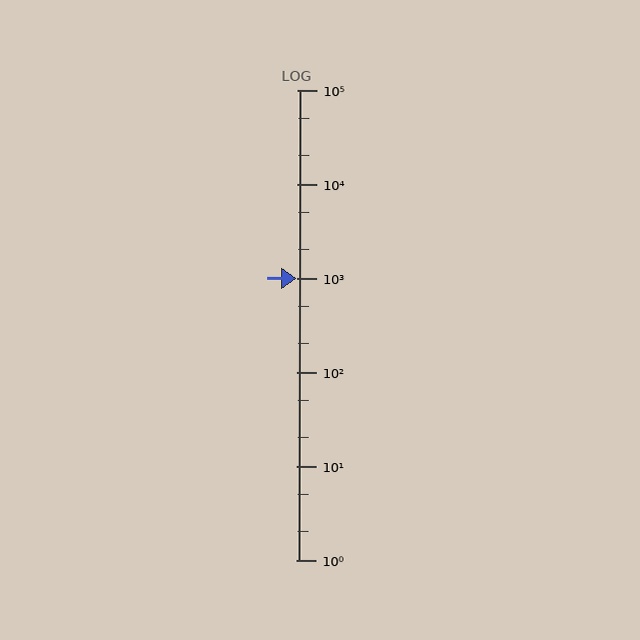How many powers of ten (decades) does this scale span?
The scale spans 5 decades, from 1 to 100000.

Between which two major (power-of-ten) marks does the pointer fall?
The pointer is between 100 and 1000.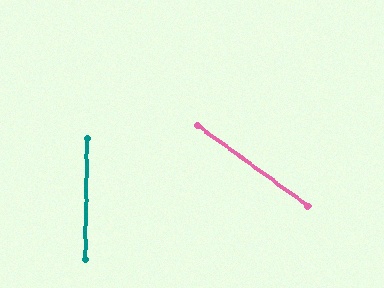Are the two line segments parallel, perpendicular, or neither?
Neither parallel nor perpendicular — they differ by about 54°.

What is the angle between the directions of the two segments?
Approximately 54 degrees.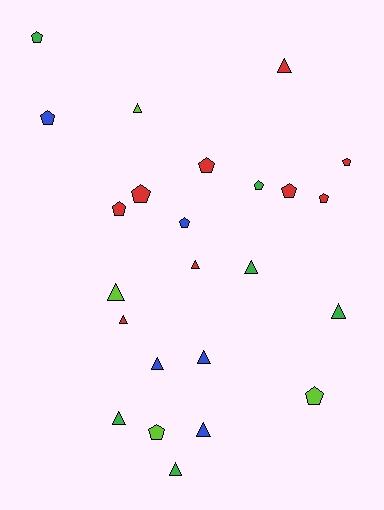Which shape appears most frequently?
Triangle, with 12 objects.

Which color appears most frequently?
Red, with 9 objects.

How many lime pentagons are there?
There are 2 lime pentagons.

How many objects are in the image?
There are 24 objects.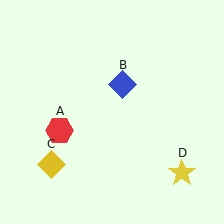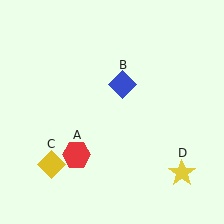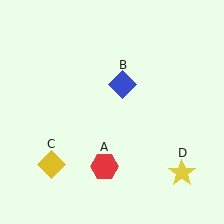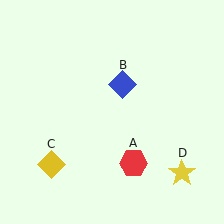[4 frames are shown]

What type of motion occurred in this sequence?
The red hexagon (object A) rotated counterclockwise around the center of the scene.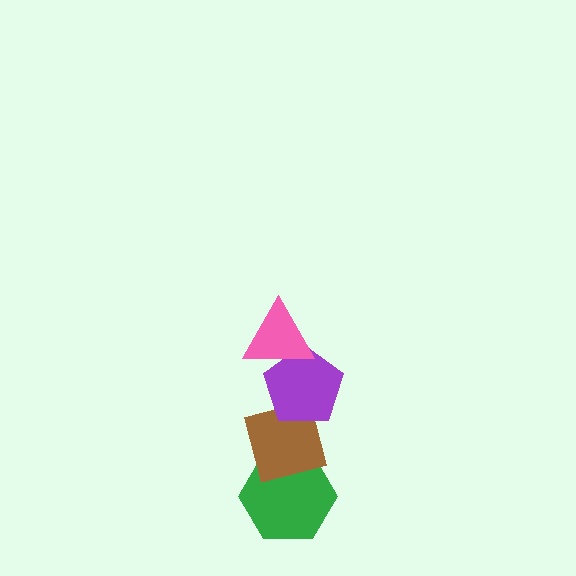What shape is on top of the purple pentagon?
The pink triangle is on top of the purple pentagon.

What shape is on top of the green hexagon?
The brown square is on top of the green hexagon.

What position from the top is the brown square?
The brown square is 3rd from the top.